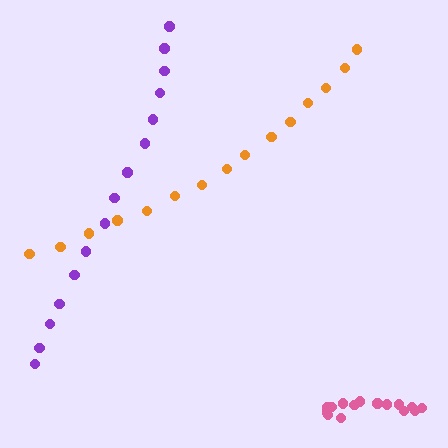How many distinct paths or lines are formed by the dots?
There are 3 distinct paths.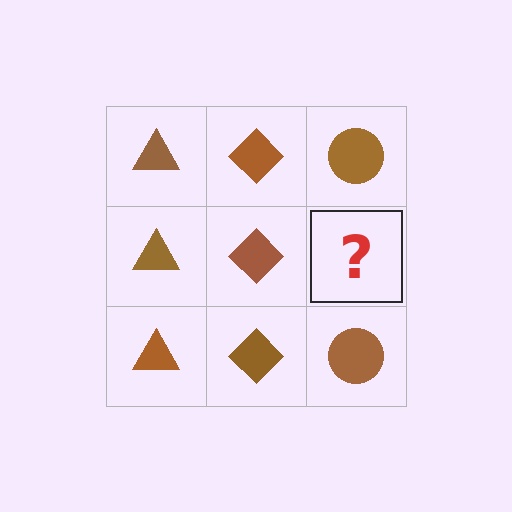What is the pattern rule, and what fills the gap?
The rule is that each column has a consistent shape. The gap should be filled with a brown circle.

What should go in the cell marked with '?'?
The missing cell should contain a brown circle.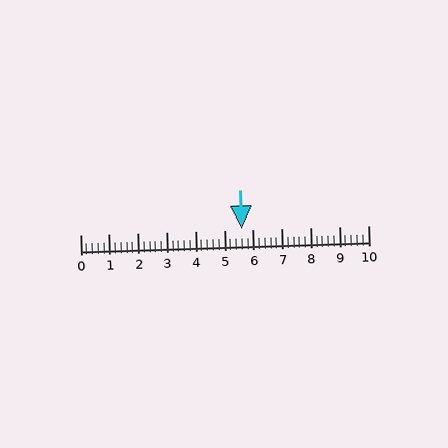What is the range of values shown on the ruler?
The ruler shows values from 0 to 10.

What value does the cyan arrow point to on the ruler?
The cyan arrow points to approximately 5.6.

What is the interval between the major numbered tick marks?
The major tick marks are spaced 1 units apart.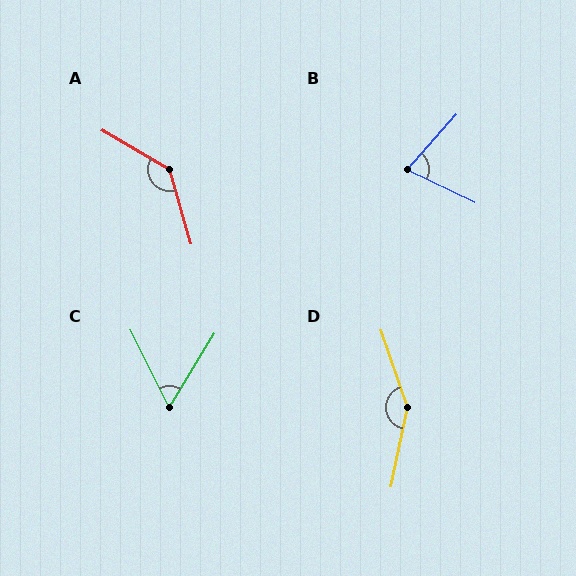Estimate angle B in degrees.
Approximately 73 degrees.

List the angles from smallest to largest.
C (58°), B (73°), A (137°), D (149°).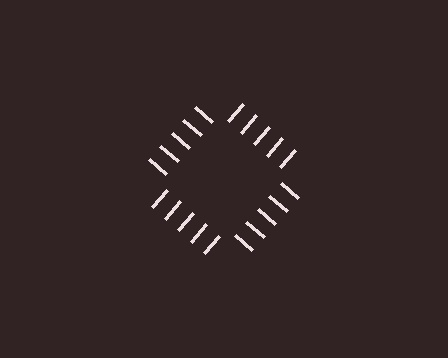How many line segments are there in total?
20 — 5 along each of the 4 edges.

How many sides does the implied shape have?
4 sides — the line-ends trace a square.